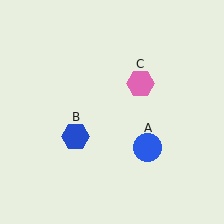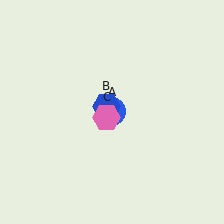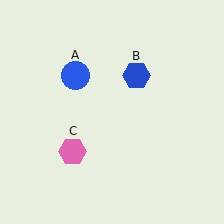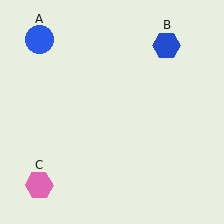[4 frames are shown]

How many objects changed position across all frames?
3 objects changed position: blue circle (object A), blue hexagon (object B), pink hexagon (object C).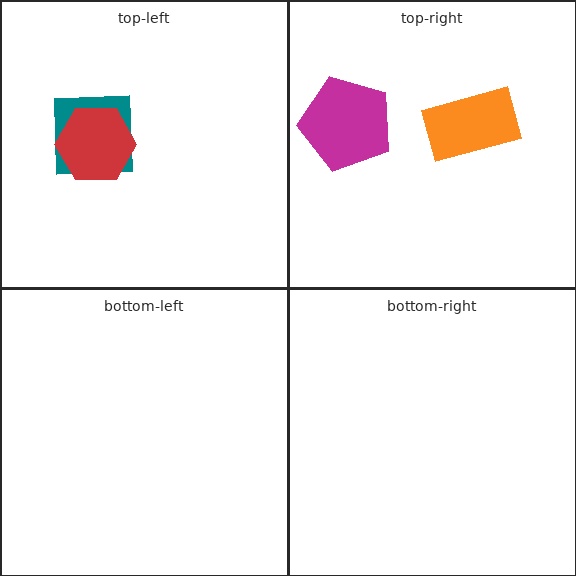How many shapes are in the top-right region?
2.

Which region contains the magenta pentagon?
The top-right region.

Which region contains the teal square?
The top-left region.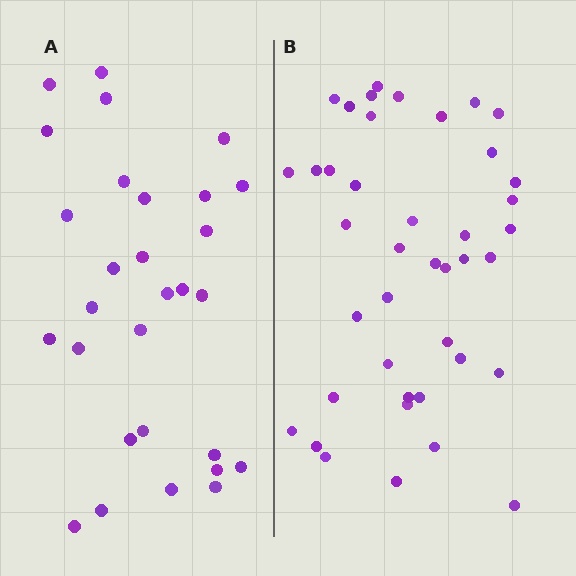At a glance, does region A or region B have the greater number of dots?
Region B (the right region) has more dots.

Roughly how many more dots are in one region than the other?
Region B has roughly 12 or so more dots than region A.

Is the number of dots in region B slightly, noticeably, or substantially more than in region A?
Region B has noticeably more, but not dramatically so. The ratio is roughly 1.4 to 1.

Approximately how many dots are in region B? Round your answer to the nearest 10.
About 40 dots. (The exact count is 41, which rounds to 40.)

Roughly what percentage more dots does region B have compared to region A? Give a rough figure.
About 40% more.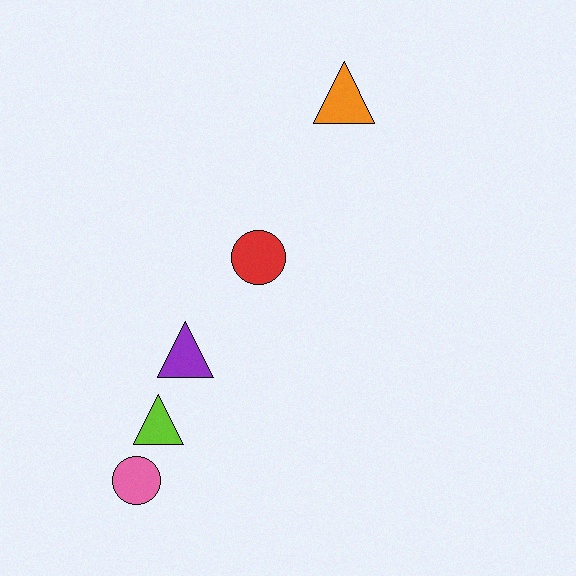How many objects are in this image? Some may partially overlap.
There are 5 objects.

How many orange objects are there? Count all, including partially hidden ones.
There is 1 orange object.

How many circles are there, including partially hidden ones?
There are 2 circles.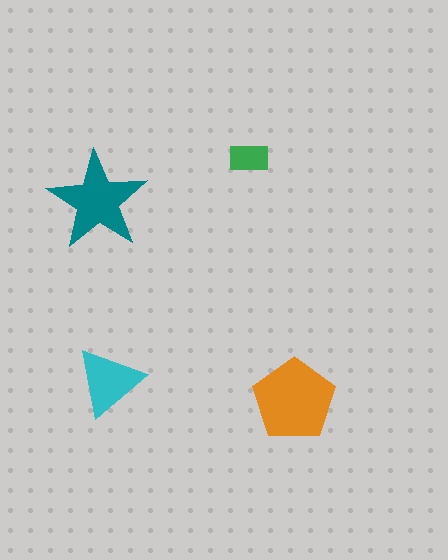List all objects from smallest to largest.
The green rectangle, the cyan triangle, the teal star, the orange pentagon.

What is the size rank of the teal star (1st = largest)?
2nd.